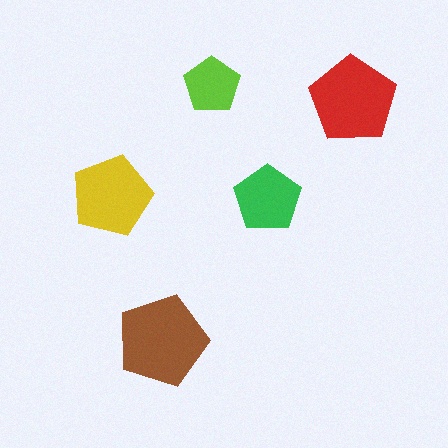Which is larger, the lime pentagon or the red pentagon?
The red one.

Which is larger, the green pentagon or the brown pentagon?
The brown one.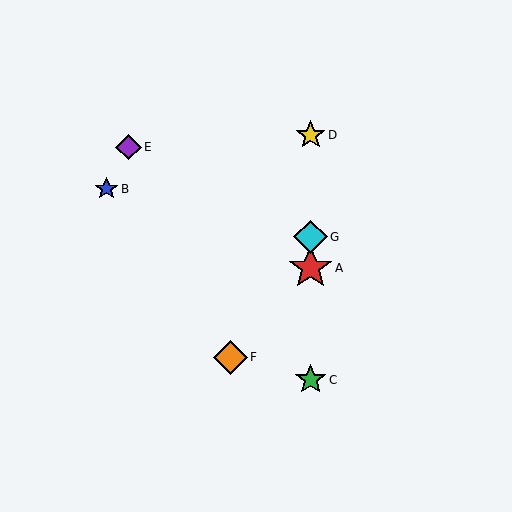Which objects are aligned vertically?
Objects A, C, D, G are aligned vertically.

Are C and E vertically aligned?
No, C is at x≈311 and E is at x≈128.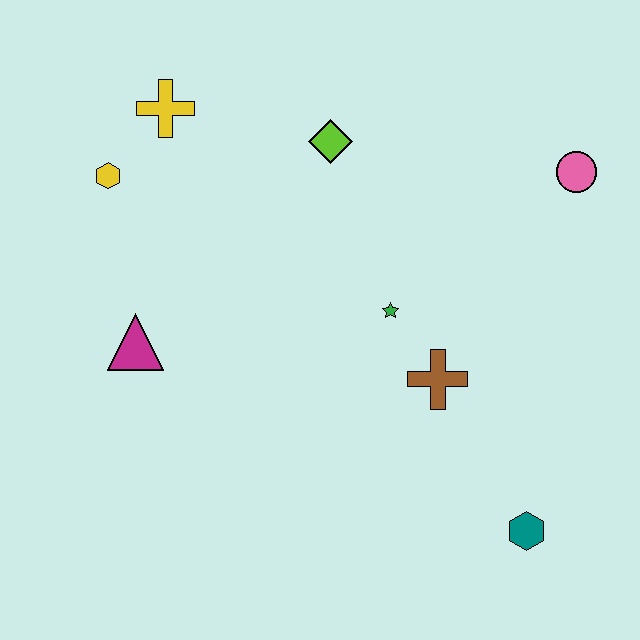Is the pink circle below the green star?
No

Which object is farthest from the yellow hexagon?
The teal hexagon is farthest from the yellow hexagon.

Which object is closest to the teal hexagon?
The brown cross is closest to the teal hexagon.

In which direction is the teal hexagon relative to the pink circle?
The teal hexagon is below the pink circle.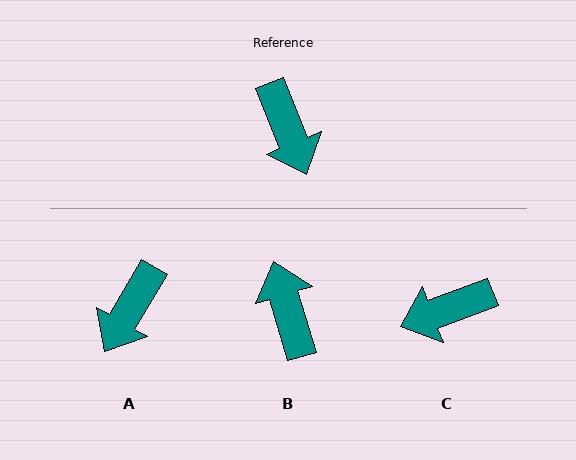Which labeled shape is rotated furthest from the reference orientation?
B, about 174 degrees away.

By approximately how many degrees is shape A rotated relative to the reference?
Approximately 52 degrees clockwise.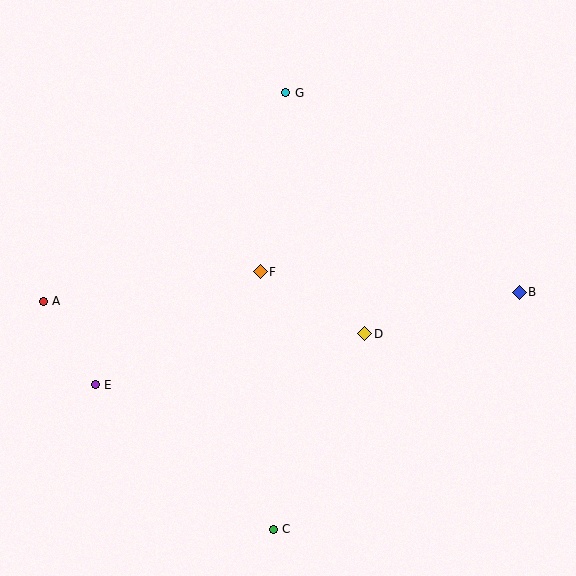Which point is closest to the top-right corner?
Point B is closest to the top-right corner.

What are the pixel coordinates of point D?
Point D is at (365, 334).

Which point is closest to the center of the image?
Point F at (260, 272) is closest to the center.